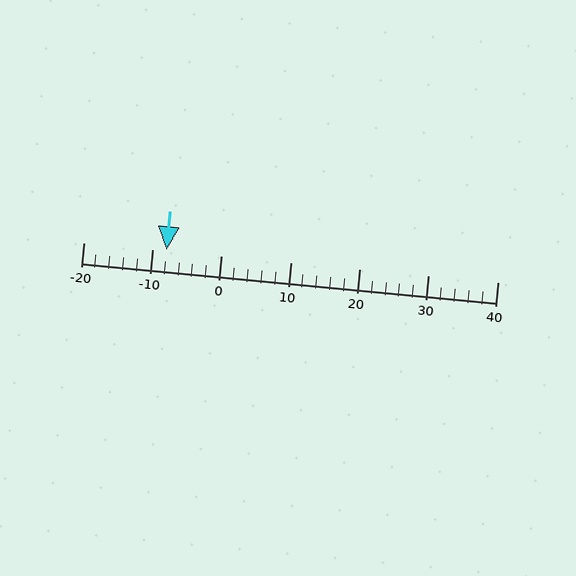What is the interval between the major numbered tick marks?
The major tick marks are spaced 10 units apart.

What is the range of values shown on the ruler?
The ruler shows values from -20 to 40.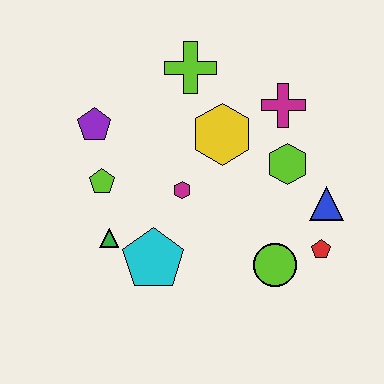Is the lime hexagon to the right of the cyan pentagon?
Yes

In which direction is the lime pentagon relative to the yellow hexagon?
The lime pentagon is to the left of the yellow hexagon.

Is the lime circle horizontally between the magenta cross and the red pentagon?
No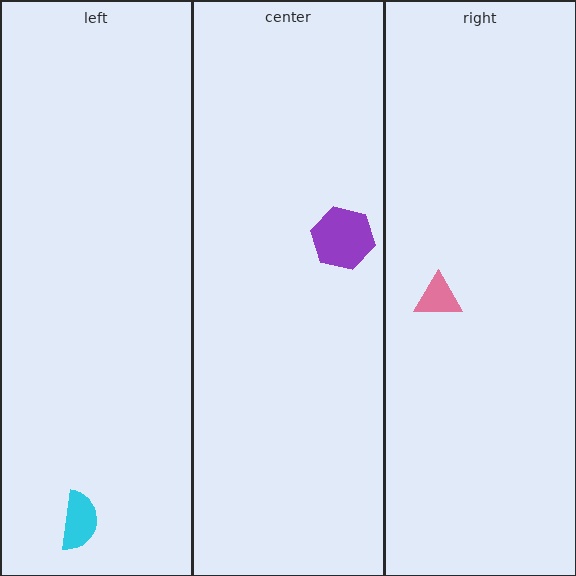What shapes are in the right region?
The pink triangle.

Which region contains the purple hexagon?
The center region.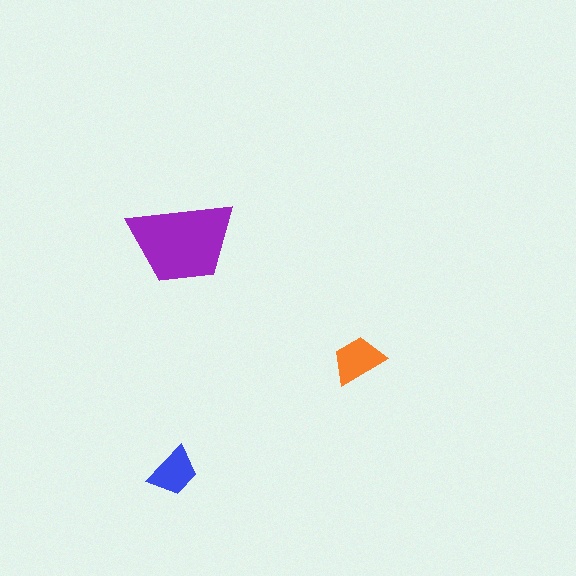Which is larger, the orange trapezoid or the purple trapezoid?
The purple one.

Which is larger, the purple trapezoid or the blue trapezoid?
The purple one.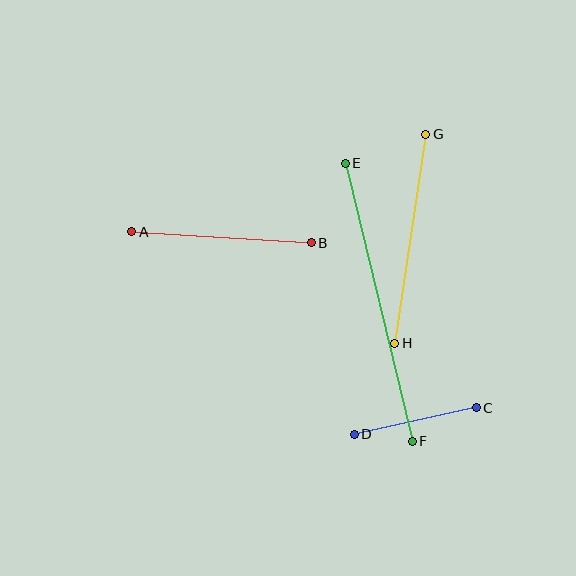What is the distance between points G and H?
The distance is approximately 211 pixels.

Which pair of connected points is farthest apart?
Points E and F are farthest apart.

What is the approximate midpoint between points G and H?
The midpoint is at approximately (410, 239) pixels.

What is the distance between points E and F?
The distance is approximately 286 pixels.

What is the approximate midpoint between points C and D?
The midpoint is at approximately (415, 421) pixels.